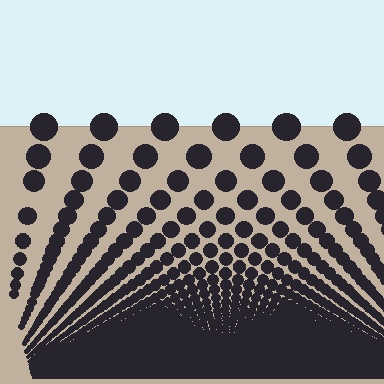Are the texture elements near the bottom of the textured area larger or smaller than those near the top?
Smaller. The gradient is inverted — elements near the bottom are smaller and denser.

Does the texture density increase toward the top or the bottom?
Density increases toward the bottom.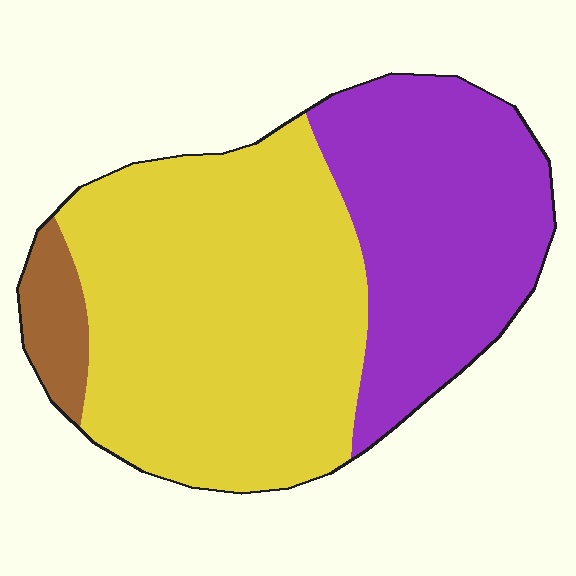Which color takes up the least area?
Brown, at roughly 5%.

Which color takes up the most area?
Yellow, at roughly 55%.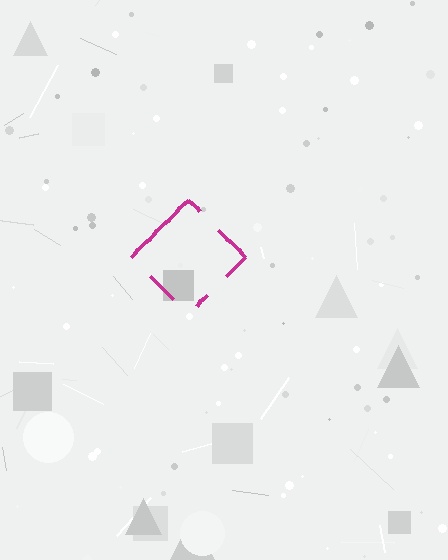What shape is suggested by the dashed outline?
The dashed outline suggests a diamond.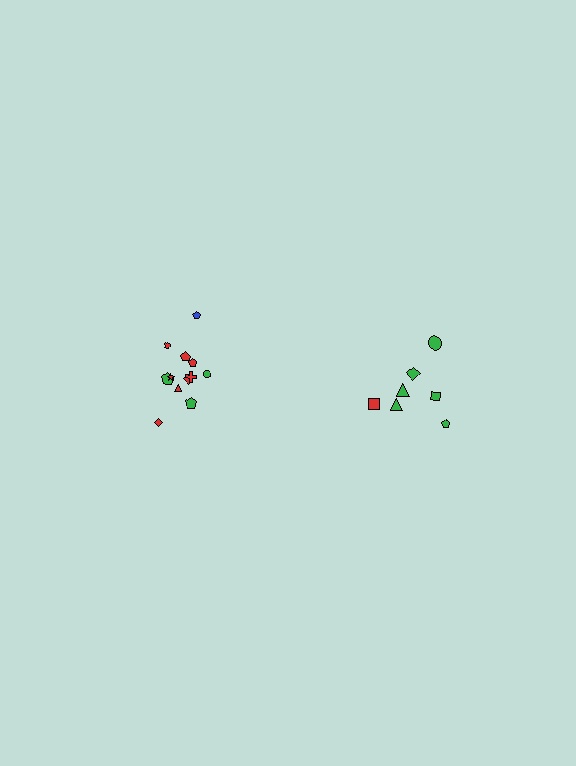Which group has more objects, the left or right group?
The left group.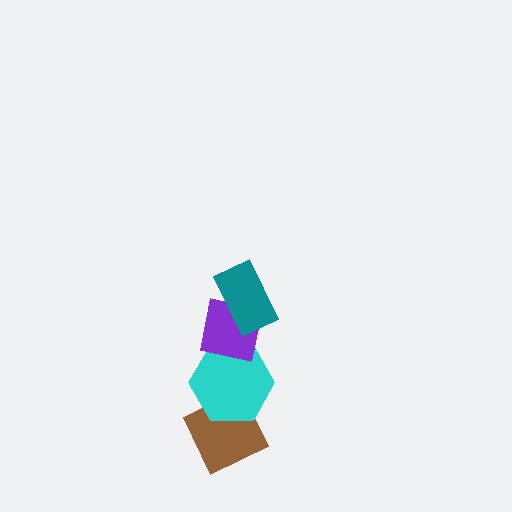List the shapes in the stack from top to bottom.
From top to bottom: the teal rectangle, the purple square, the cyan hexagon, the brown diamond.